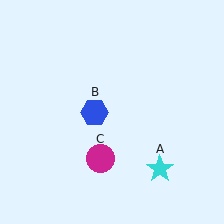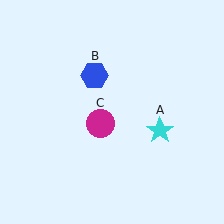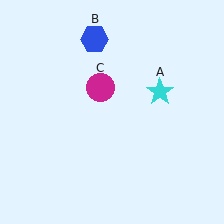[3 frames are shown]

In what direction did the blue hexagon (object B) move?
The blue hexagon (object B) moved up.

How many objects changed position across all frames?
3 objects changed position: cyan star (object A), blue hexagon (object B), magenta circle (object C).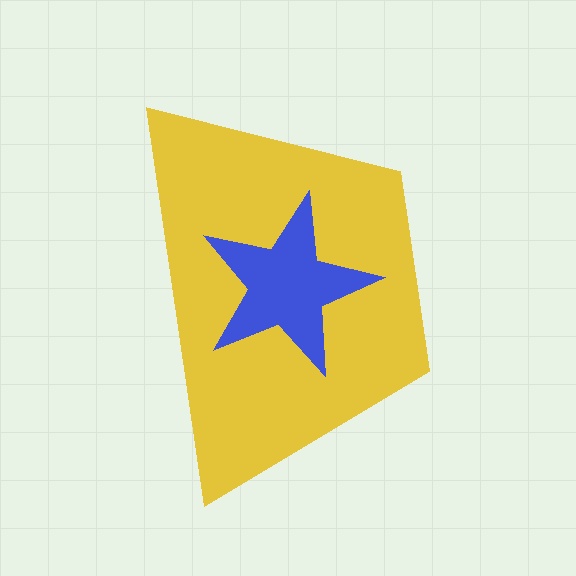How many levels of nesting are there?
2.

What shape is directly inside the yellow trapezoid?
The blue star.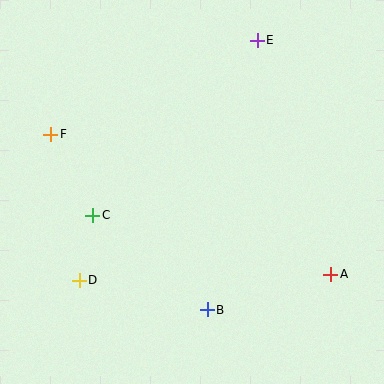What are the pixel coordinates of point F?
Point F is at (51, 134).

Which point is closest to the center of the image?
Point C at (93, 215) is closest to the center.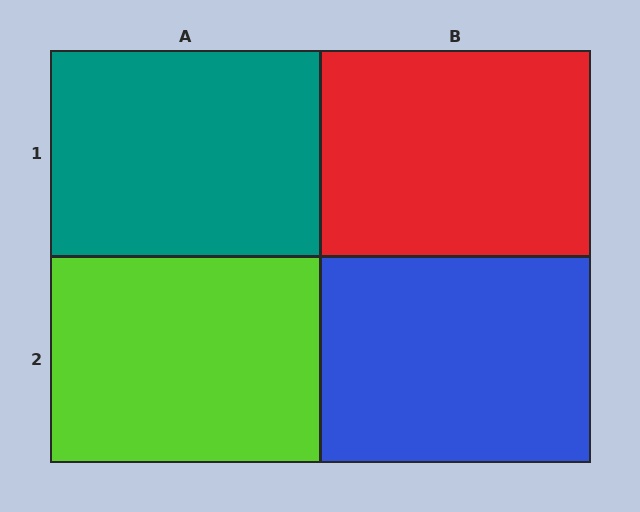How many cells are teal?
1 cell is teal.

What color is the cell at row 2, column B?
Blue.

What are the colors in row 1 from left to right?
Teal, red.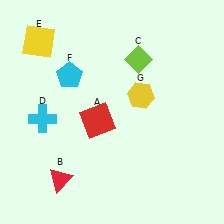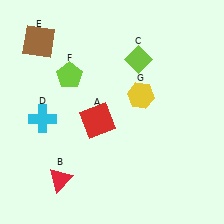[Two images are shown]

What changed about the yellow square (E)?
In Image 1, E is yellow. In Image 2, it changed to brown.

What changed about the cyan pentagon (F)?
In Image 1, F is cyan. In Image 2, it changed to lime.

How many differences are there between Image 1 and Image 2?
There are 2 differences between the two images.